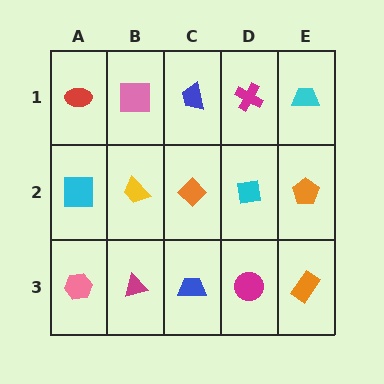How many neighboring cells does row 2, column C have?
4.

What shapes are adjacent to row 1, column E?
An orange pentagon (row 2, column E), a magenta cross (row 1, column D).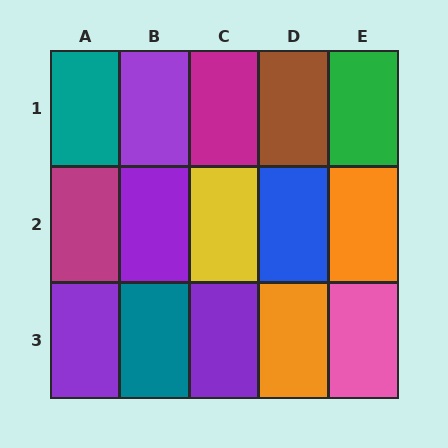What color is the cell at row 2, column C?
Yellow.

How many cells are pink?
1 cell is pink.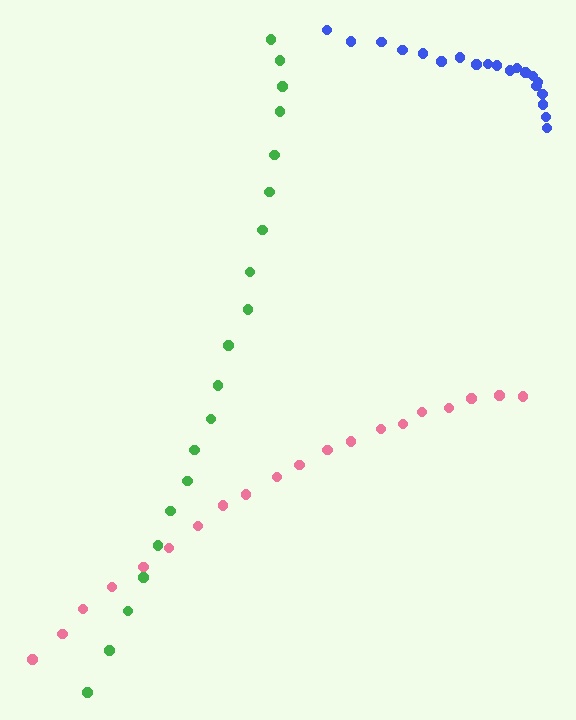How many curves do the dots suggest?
There are 3 distinct paths.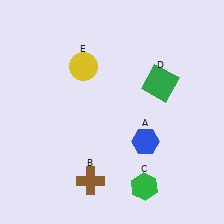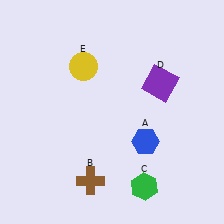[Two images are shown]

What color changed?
The square (D) changed from green in Image 1 to purple in Image 2.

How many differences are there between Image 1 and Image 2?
There is 1 difference between the two images.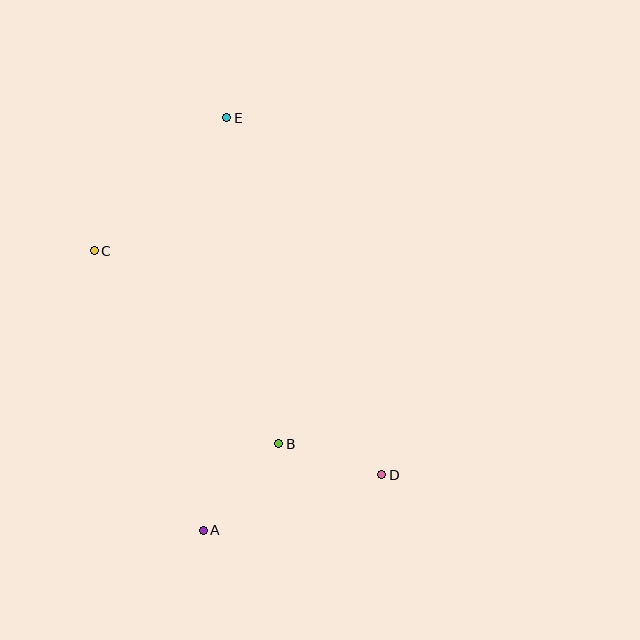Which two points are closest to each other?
Points B and D are closest to each other.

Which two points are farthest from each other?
Points A and E are farthest from each other.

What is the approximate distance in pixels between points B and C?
The distance between B and C is approximately 267 pixels.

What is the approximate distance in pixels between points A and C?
The distance between A and C is approximately 300 pixels.